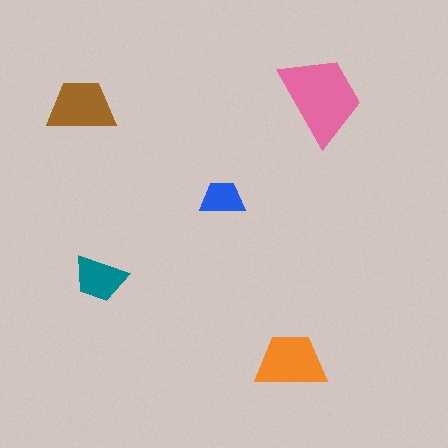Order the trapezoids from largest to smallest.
the pink one, the orange one, the brown one, the teal one, the blue one.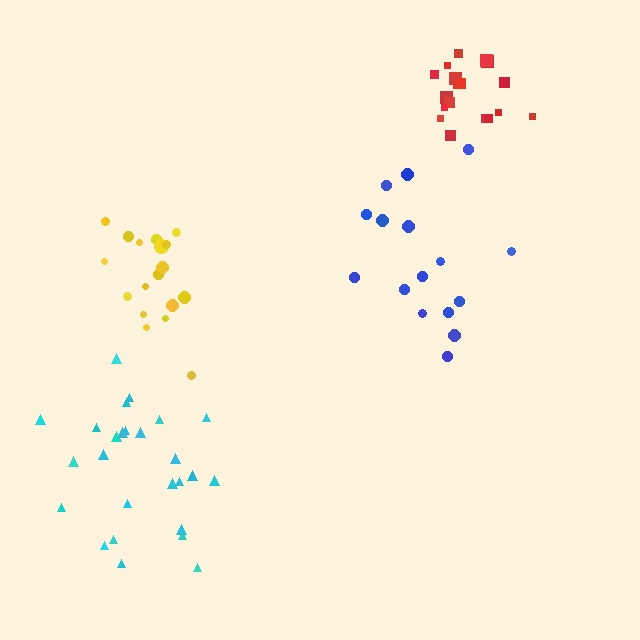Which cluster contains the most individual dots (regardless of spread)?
Cyan (26).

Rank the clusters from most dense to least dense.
red, yellow, cyan, blue.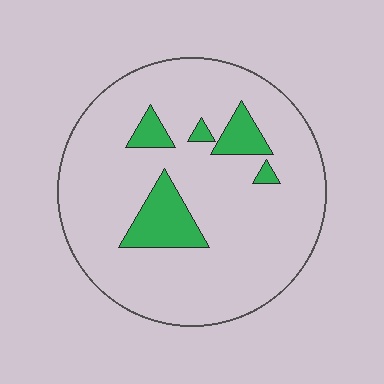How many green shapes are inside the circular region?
5.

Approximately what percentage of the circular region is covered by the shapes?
Approximately 15%.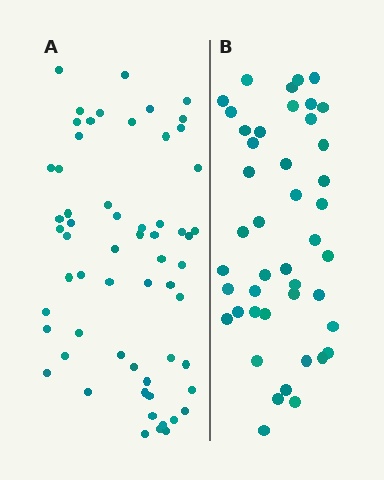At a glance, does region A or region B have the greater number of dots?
Region A (the left region) has more dots.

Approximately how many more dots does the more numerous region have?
Region A has approximately 15 more dots than region B.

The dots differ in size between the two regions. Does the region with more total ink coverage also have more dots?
No. Region B has more total ink coverage because its dots are larger, but region A actually contains more individual dots. Total area can be misleading — the number of items is what matters here.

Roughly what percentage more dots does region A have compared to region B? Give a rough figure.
About 35% more.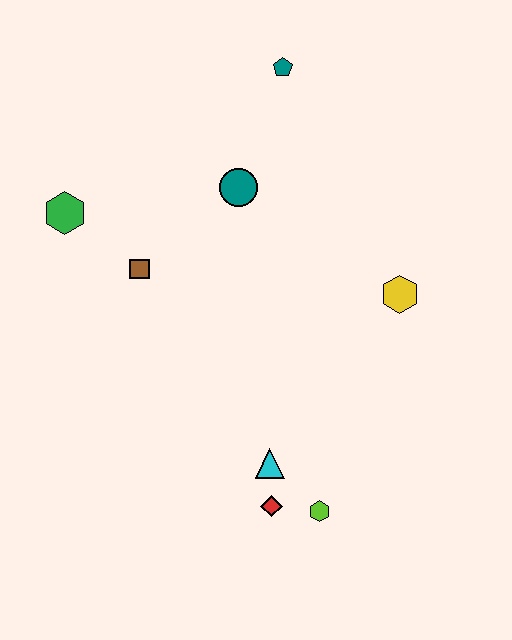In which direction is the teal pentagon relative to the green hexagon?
The teal pentagon is to the right of the green hexagon.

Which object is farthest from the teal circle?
The lime hexagon is farthest from the teal circle.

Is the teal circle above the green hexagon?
Yes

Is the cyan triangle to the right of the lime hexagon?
No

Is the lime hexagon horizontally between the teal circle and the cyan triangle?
No